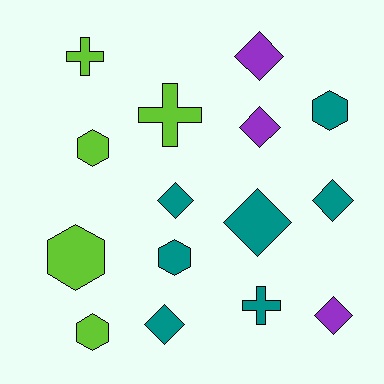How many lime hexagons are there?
There are 3 lime hexagons.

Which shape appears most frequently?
Diamond, with 7 objects.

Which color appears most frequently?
Teal, with 7 objects.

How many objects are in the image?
There are 15 objects.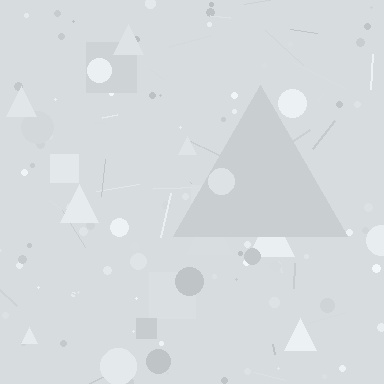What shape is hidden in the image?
A triangle is hidden in the image.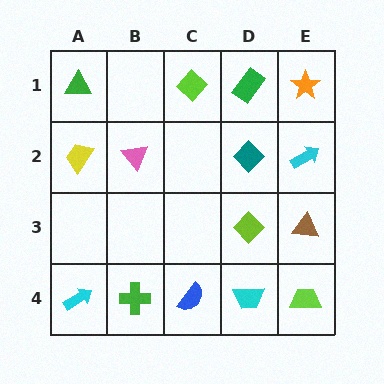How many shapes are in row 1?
4 shapes.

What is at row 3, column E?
A brown triangle.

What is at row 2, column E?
A cyan arrow.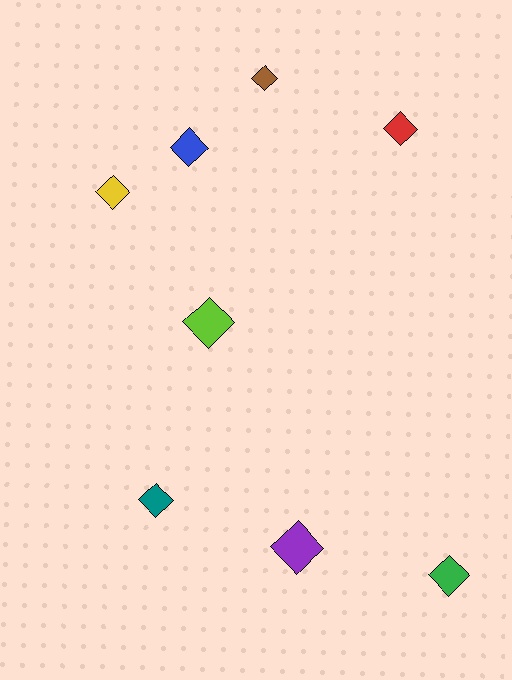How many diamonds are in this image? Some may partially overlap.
There are 8 diamonds.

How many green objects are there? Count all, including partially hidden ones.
There is 1 green object.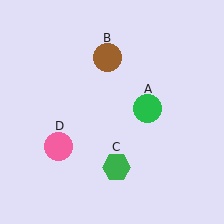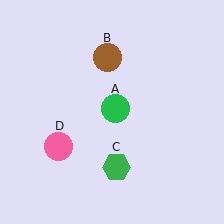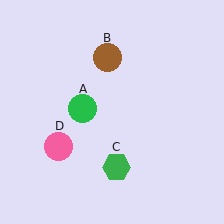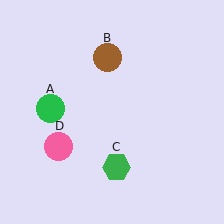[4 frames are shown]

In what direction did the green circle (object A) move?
The green circle (object A) moved left.